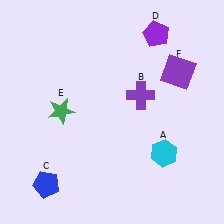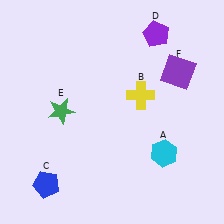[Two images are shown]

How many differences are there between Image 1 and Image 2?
There is 1 difference between the two images.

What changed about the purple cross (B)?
In Image 1, B is purple. In Image 2, it changed to yellow.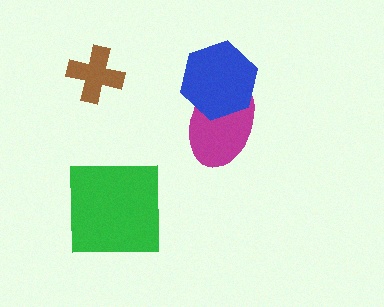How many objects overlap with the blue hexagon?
1 object overlaps with the blue hexagon.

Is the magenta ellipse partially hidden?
Yes, it is partially covered by another shape.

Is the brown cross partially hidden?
No, no other shape covers it.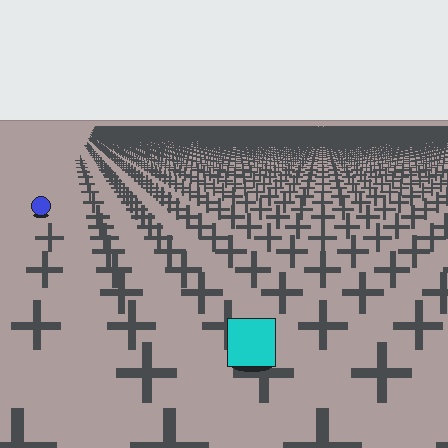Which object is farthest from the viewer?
The blue circle is farthest from the viewer. It appears smaller and the ground texture around it is denser.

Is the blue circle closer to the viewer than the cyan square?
No. The cyan square is closer — you can tell from the texture gradient: the ground texture is coarser near it.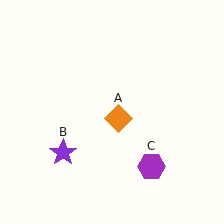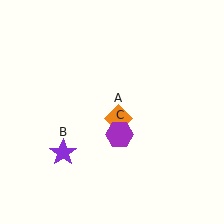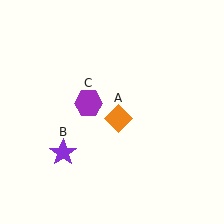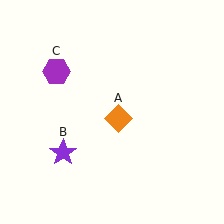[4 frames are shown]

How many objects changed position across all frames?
1 object changed position: purple hexagon (object C).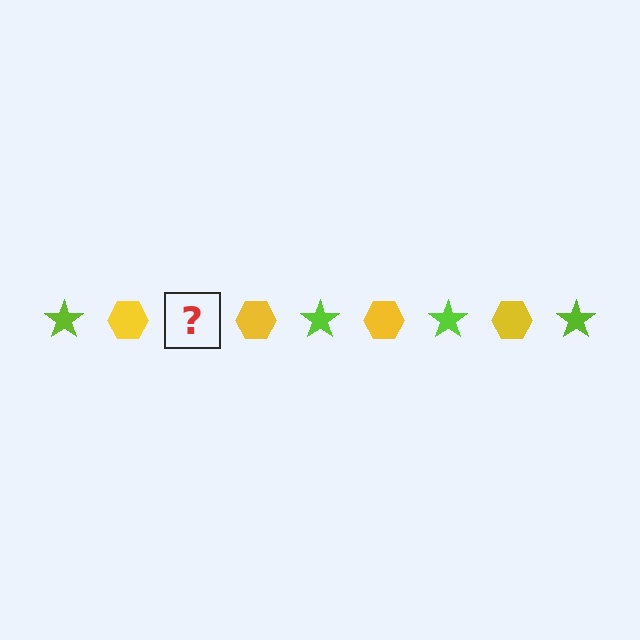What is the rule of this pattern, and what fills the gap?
The rule is that the pattern alternates between lime star and yellow hexagon. The gap should be filled with a lime star.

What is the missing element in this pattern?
The missing element is a lime star.